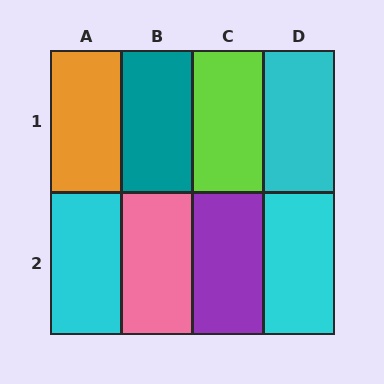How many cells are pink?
1 cell is pink.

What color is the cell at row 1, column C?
Lime.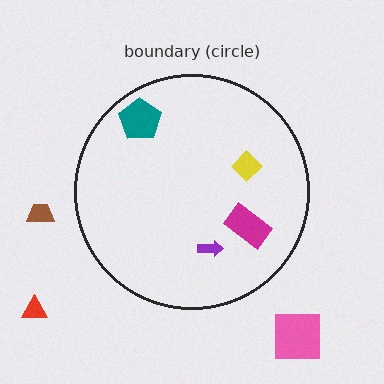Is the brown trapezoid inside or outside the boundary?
Outside.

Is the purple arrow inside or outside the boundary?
Inside.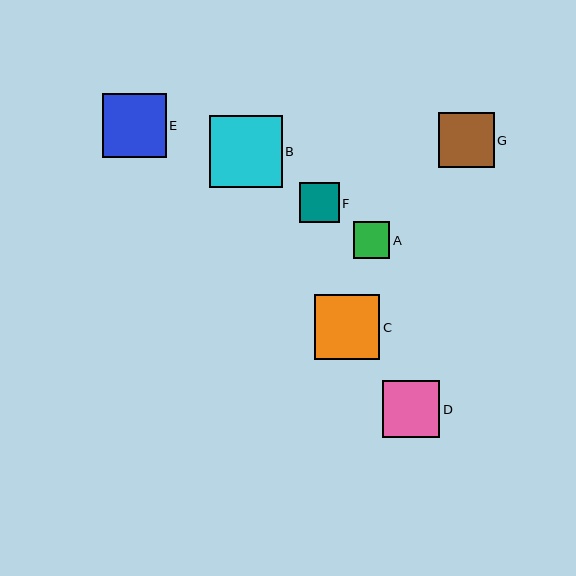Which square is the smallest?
Square A is the smallest with a size of approximately 37 pixels.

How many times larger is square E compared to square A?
Square E is approximately 1.8 times the size of square A.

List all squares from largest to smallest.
From largest to smallest: B, C, E, D, G, F, A.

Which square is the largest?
Square B is the largest with a size of approximately 73 pixels.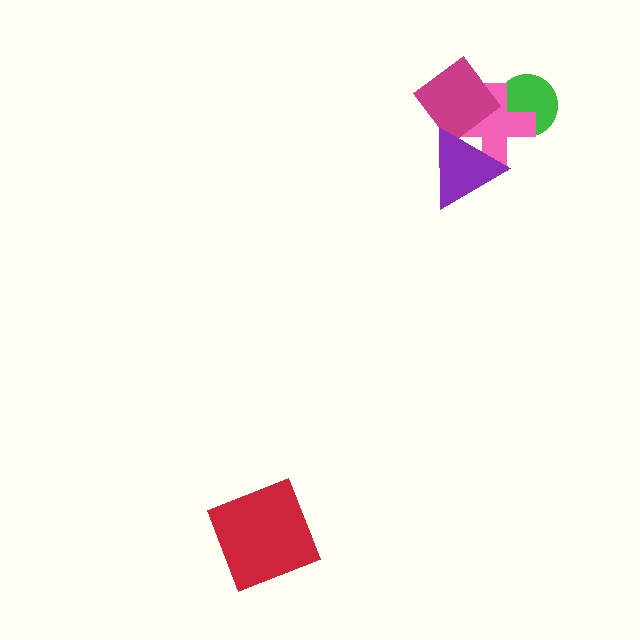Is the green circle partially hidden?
Yes, it is partially covered by another shape.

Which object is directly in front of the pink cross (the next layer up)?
The magenta diamond is directly in front of the pink cross.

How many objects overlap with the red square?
0 objects overlap with the red square.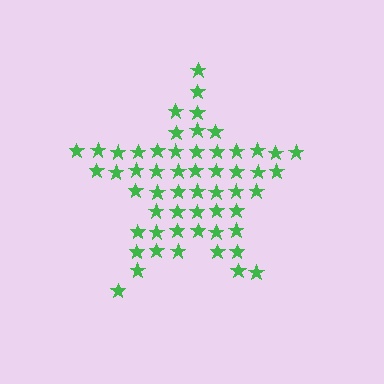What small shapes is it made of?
It is made of small stars.